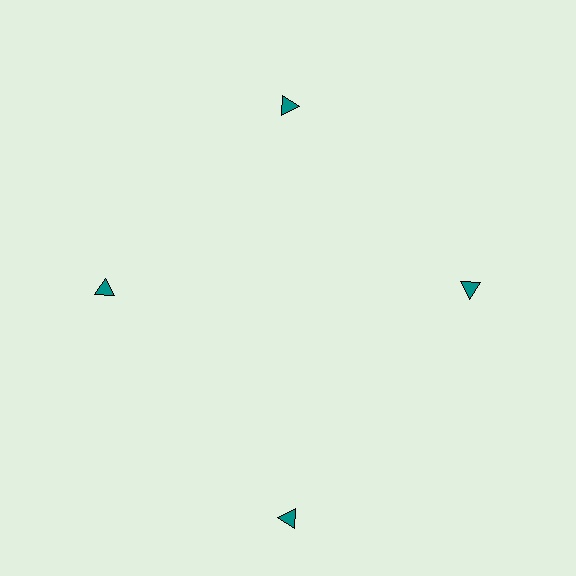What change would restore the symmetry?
The symmetry would be restored by moving it inward, back onto the ring so that all 4 triangles sit at equal angles and equal distance from the center.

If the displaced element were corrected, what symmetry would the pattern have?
It would have 4-fold rotational symmetry — the pattern would map onto itself every 90 degrees.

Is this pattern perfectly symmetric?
No. The 4 teal triangles are arranged in a ring, but one element near the 6 o'clock position is pushed outward from the center, breaking the 4-fold rotational symmetry.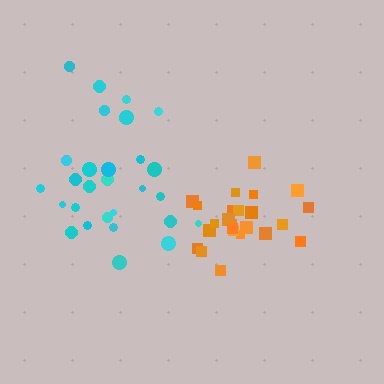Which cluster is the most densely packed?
Orange.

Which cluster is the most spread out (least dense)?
Cyan.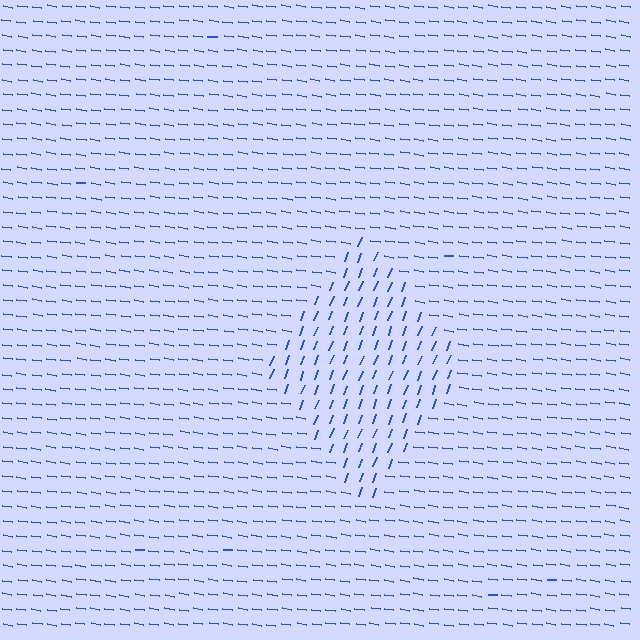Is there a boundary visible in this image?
Yes, there is a texture boundary formed by a change in line orientation.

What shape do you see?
I see a diamond.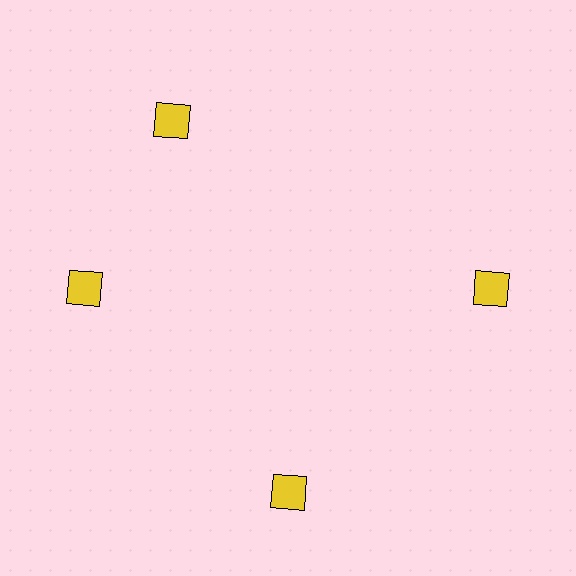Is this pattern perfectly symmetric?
No. The 4 yellow diamonds are arranged in a ring, but one element near the 12 o'clock position is rotated out of alignment along the ring, breaking the 4-fold rotational symmetry.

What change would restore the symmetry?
The symmetry would be restored by rotating it back into even spacing with its neighbors so that all 4 diamonds sit at equal angles and equal distance from the center.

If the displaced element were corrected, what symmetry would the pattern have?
It would have 4-fold rotational symmetry — the pattern would map onto itself every 90 degrees.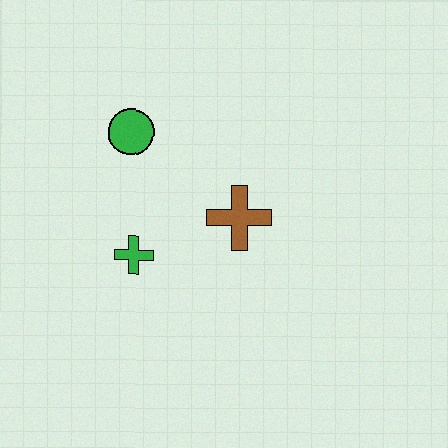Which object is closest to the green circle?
The green cross is closest to the green circle.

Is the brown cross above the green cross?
Yes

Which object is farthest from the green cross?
The green circle is farthest from the green cross.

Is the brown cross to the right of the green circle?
Yes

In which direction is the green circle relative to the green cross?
The green circle is above the green cross.